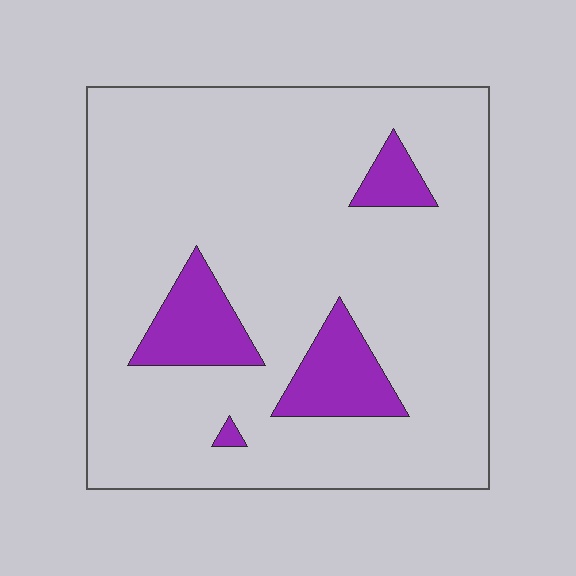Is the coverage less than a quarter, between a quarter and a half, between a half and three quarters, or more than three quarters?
Less than a quarter.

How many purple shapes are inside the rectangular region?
4.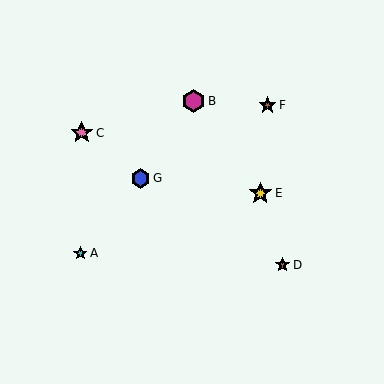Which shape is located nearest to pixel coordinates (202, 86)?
The magenta hexagon (labeled B) at (193, 101) is nearest to that location.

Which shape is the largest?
The magenta hexagon (labeled B) is the largest.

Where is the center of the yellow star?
The center of the yellow star is at (260, 193).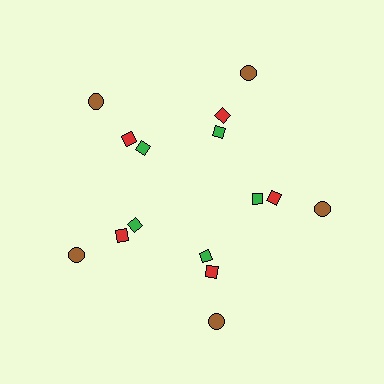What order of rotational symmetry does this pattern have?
This pattern has 5-fold rotational symmetry.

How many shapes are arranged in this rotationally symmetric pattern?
There are 15 shapes, arranged in 5 groups of 3.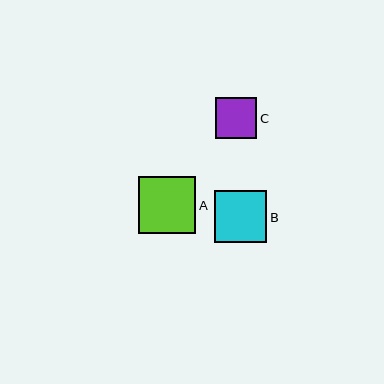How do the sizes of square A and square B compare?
Square A and square B are approximately the same size.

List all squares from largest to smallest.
From largest to smallest: A, B, C.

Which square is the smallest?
Square C is the smallest with a size of approximately 41 pixels.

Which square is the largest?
Square A is the largest with a size of approximately 57 pixels.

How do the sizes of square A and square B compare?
Square A and square B are approximately the same size.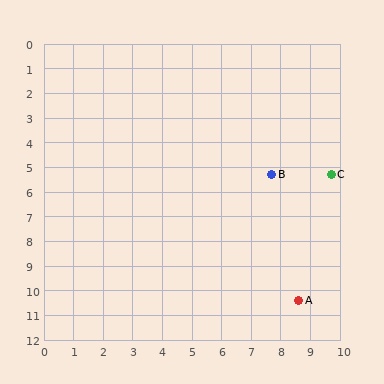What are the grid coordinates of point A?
Point A is at approximately (8.6, 10.4).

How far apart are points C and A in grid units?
Points C and A are about 5.2 grid units apart.